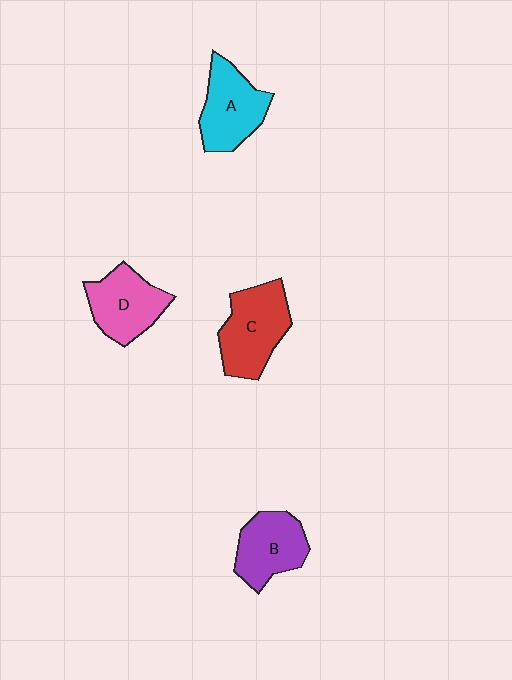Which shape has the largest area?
Shape C (red).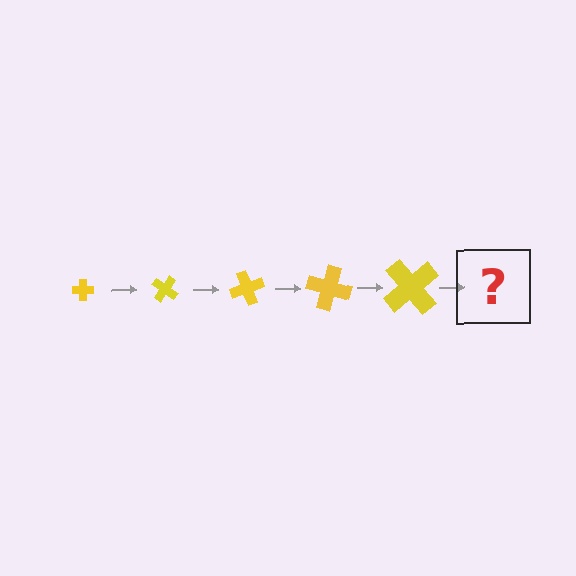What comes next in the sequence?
The next element should be a cross, larger than the previous one and rotated 175 degrees from the start.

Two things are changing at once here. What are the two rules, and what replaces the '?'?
The two rules are that the cross grows larger each step and it rotates 35 degrees each step. The '?' should be a cross, larger than the previous one and rotated 175 degrees from the start.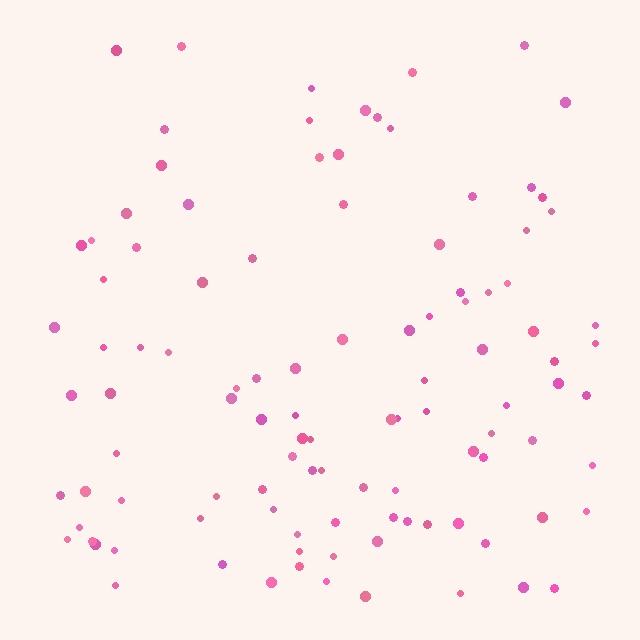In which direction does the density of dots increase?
From top to bottom, with the bottom side densest.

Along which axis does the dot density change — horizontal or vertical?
Vertical.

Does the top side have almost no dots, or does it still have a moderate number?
Still a moderate number, just noticeably fewer than the bottom.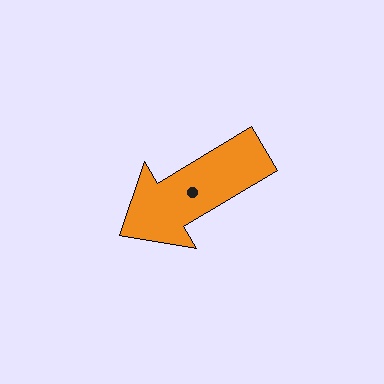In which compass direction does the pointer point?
Southwest.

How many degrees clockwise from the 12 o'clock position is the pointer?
Approximately 239 degrees.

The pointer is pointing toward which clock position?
Roughly 8 o'clock.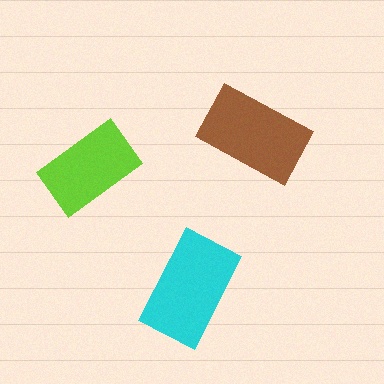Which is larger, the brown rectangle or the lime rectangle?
The brown one.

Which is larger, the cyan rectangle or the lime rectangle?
The cyan one.